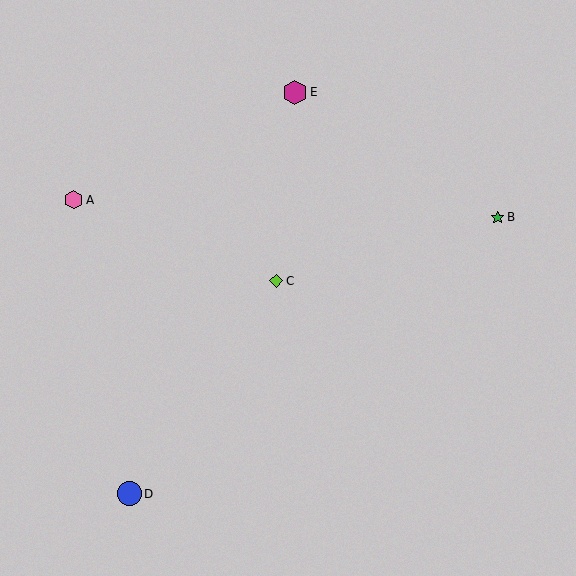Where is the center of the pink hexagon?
The center of the pink hexagon is at (73, 200).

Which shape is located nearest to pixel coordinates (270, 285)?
The lime diamond (labeled C) at (276, 281) is nearest to that location.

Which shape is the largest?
The blue circle (labeled D) is the largest.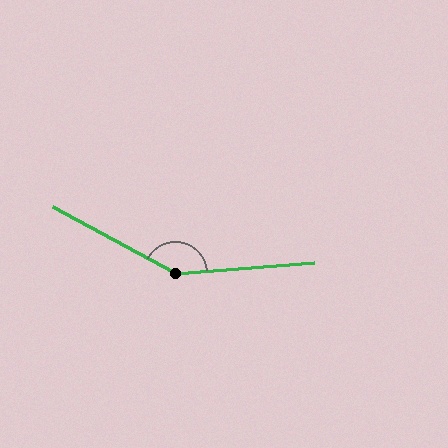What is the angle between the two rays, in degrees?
Approximately 147 degrees.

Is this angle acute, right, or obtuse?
It is obtuse.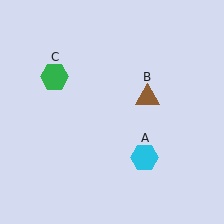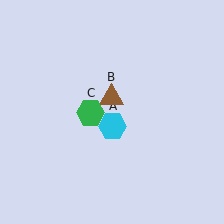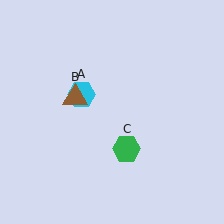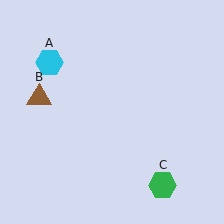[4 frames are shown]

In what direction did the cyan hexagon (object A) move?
The cyan hexagon (object A) moved up and to the left.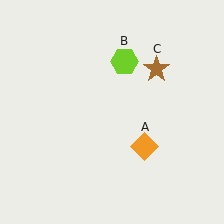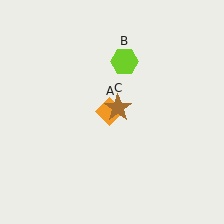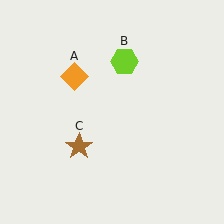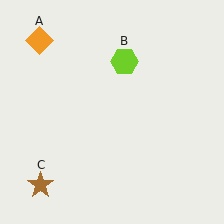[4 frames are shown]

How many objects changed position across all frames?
2 objects changed position: orange diamond (object A), brown star (object C).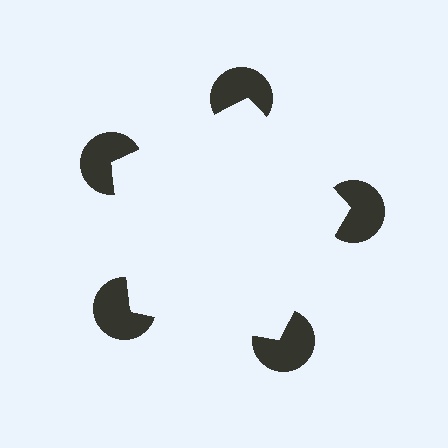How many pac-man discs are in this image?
There are 5 — one at each vertex of the illusory pentagon.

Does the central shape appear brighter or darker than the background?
It typically appears slightly brighter than the background, even though no actual brightness change is drawn.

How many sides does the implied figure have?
5 sides.